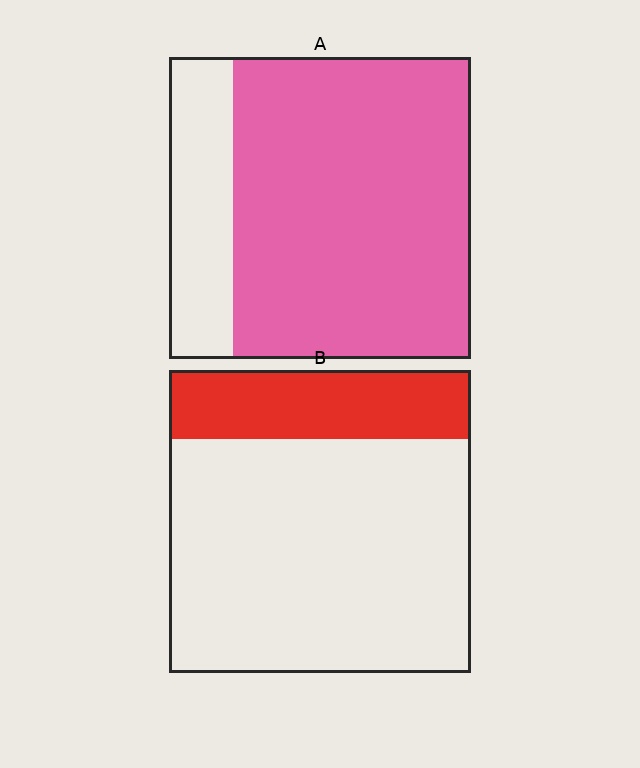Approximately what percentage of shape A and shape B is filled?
A is approximately 80% and B is approximately 25%.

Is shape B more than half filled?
No.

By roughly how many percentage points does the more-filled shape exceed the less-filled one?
By roughly 55 percentage points (A over B).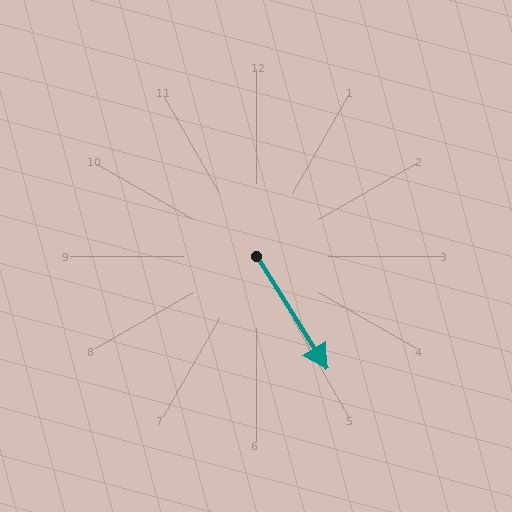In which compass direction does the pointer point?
Southeast.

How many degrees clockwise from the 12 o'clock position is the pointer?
Approximately 148 degrees.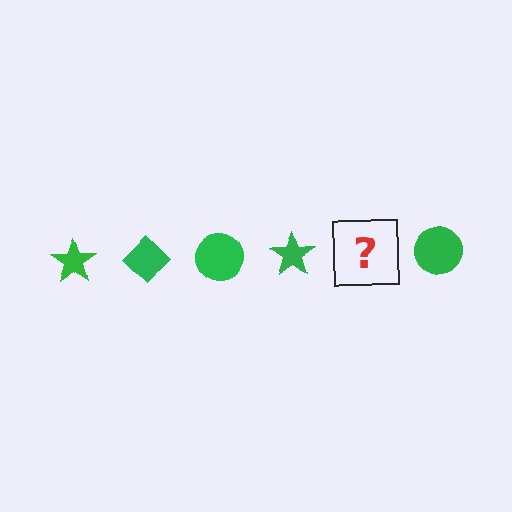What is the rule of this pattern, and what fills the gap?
The rule is that the pattern cycles through star, diamond, circle shapes in green. The gap should be filled with a green diamond.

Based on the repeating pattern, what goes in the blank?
The blank should be a green diamond.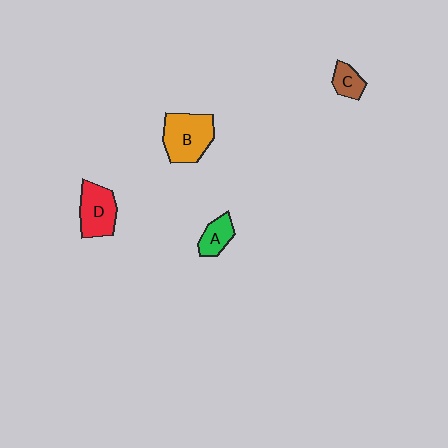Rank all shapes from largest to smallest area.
From largest to smallest: B (orange), D (red), A (green), C (brown).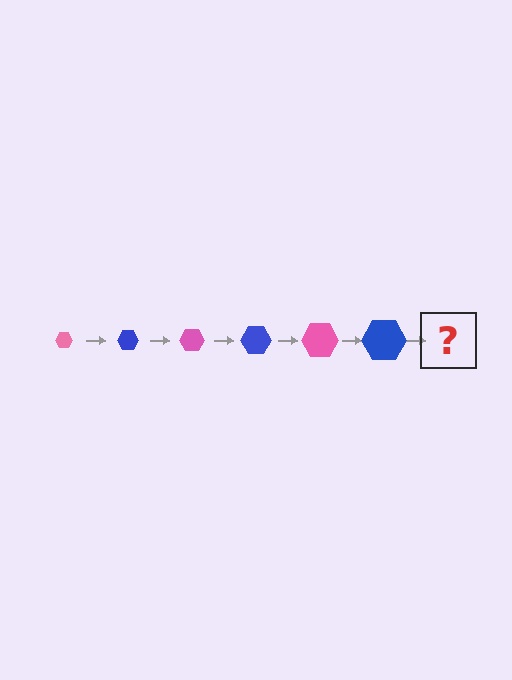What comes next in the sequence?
The next element should be a pink hexagon, larger than the previous one.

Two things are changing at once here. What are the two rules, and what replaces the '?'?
The two rules are that the hexagon grows larger each step and the color cycles through pink and blue. The '?' should be a pink hexagon, larger than the previous one.